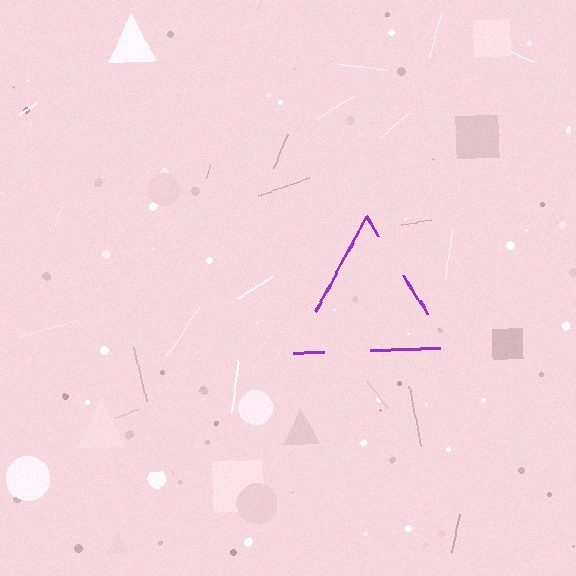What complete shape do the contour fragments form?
The contour fragments form a triangle.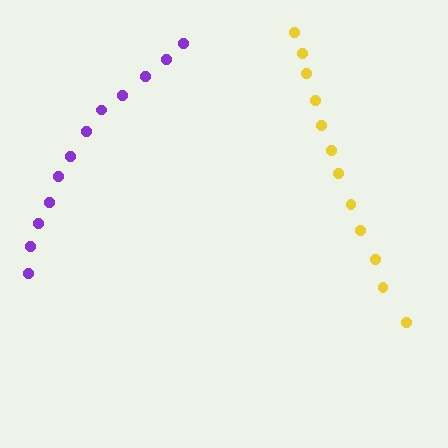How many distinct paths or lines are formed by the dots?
There are 2 distinct paths.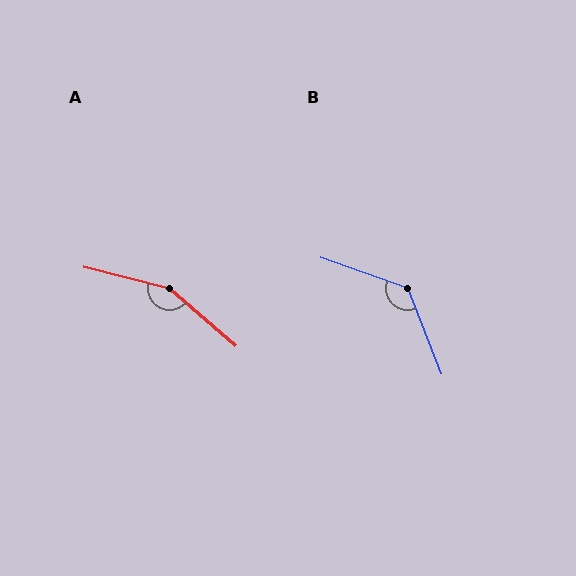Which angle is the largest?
A, at approximately 153 degrees.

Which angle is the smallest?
B, at approximately 131 degrees.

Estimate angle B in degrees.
Approximately 131 degrees.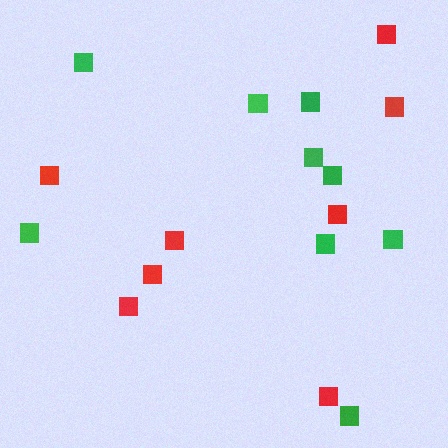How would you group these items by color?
There are 2 groups: one group of green squares (9) and one group of red squares (8).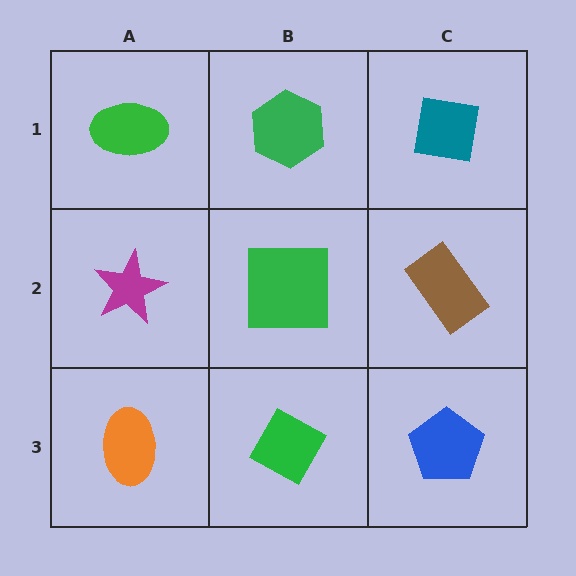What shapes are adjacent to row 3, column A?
A magenta star (row 2, column A), a green diamond (row 3, column B).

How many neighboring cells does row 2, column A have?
3.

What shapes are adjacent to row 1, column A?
A magenta star (row 2, column A), a green hexagon (row 1, column B).